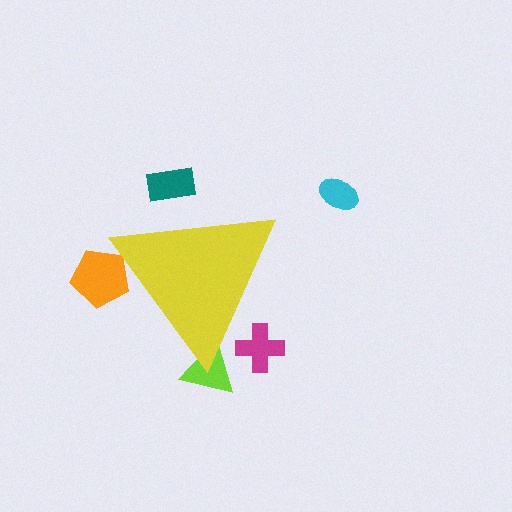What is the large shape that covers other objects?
A yellow triangle.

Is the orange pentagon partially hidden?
Yes, the orange pentagon is partially hidden behind the yellow triangle.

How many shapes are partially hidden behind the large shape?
4 shapes are partially hidden.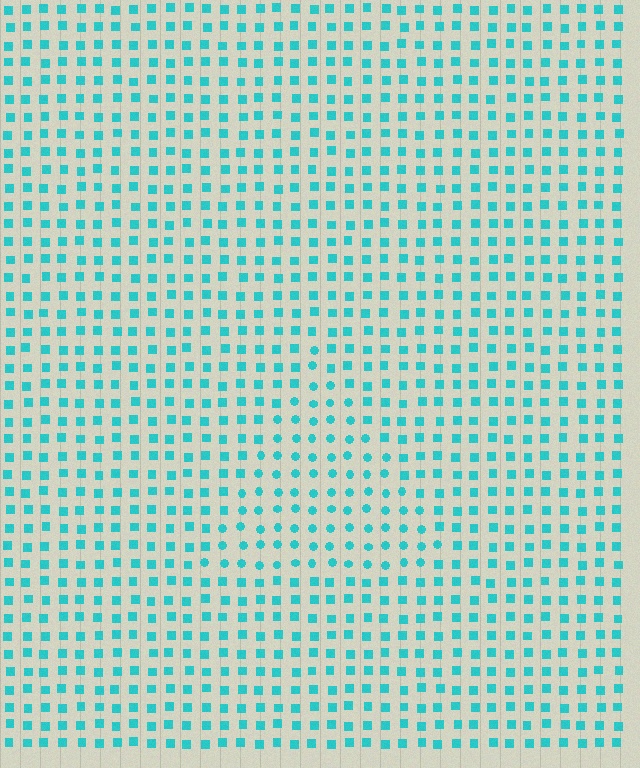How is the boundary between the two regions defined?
The boundary is defined by a change in element shape: circles inside vs. squares outside. All elements share the same color and spacing.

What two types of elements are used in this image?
The image uses circles inside the triangle region and squares outside it.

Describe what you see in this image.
The image is filled with small cyan elements arranged in a uniform grid. A triangle-shaped region contains circles, while the surrounding area contains squares. The boundary is defined purely by the change in element shape.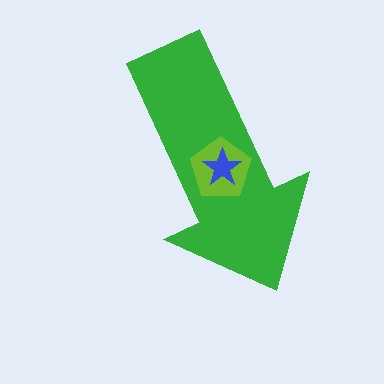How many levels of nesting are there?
3.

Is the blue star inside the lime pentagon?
Yes.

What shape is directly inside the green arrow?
The lime pentagon.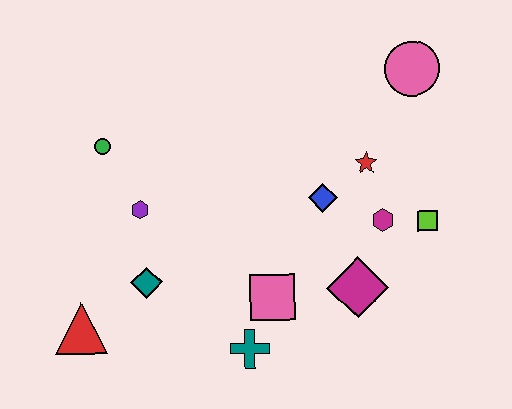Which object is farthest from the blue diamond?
The red triangle is farthest from the blue diamond.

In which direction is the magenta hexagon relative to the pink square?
The magenta hexagon is to the right of the pink square.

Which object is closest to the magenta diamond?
The magenta hexagon is closest to the magenta diamond.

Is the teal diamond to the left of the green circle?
No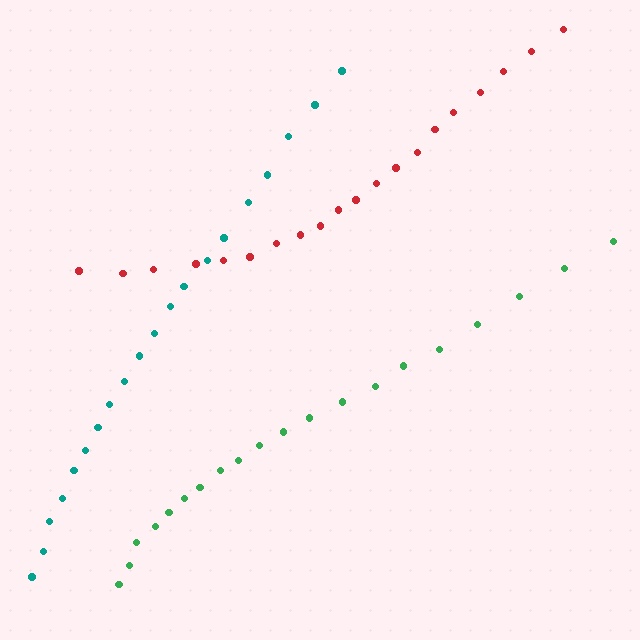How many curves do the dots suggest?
There are 3 distinct paths.